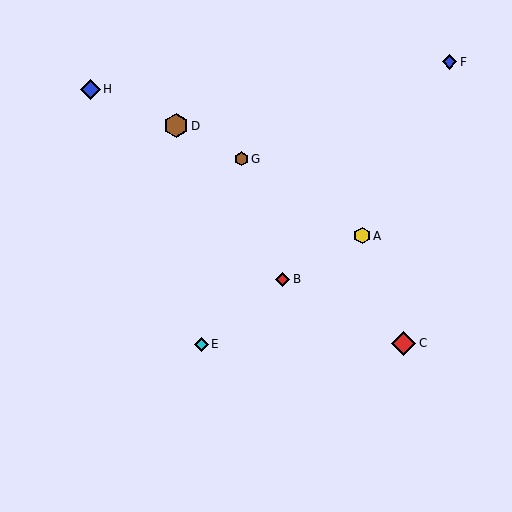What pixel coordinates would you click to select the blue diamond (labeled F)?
Click at (449, 62) to select the blue diamond F.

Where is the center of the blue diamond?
The center of the blue diamond is at (90, 89).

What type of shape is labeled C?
Shape C is a red diamond.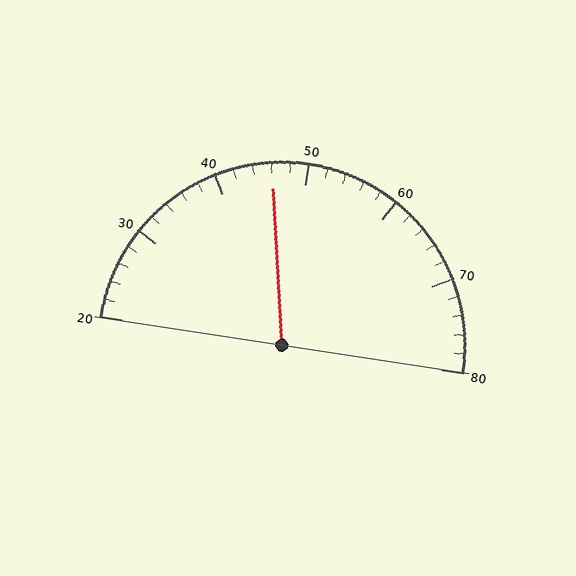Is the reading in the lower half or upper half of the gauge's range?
The reading is in the lower half of the range (20 to 80).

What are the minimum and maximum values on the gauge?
The gauge ranges from 20 to 80.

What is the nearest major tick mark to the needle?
The nearest major tick mark is 50.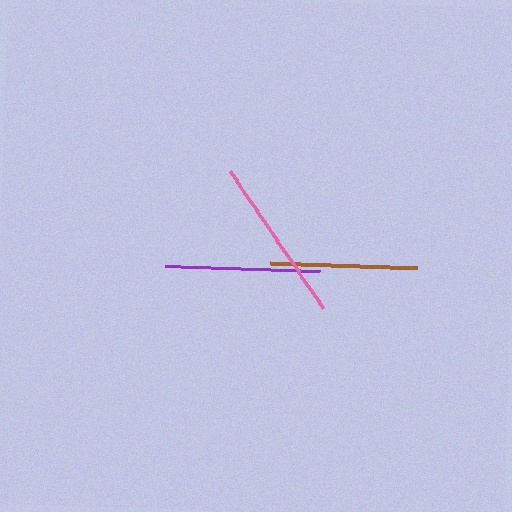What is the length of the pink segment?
The pink segment is approximately 166 pixels long.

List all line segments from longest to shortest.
From longest to shortest: pink, purple, brown.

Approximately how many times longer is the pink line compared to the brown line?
The pink line is approximately 1.1 times the length of the brown line.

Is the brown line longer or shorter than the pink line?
The pink line is longer than the brown line.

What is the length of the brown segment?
The brown segment is approximately 147 pixels long.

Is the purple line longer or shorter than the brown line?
The purple line is longer than the brown line.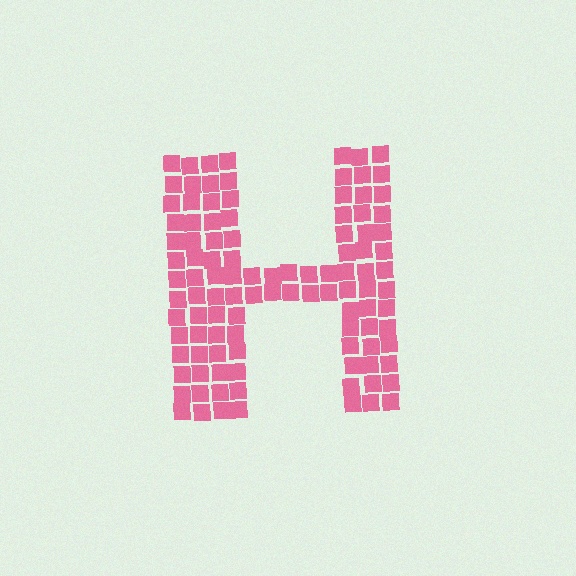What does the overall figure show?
The overall figure shows the letter H.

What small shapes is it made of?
It is made of small squares.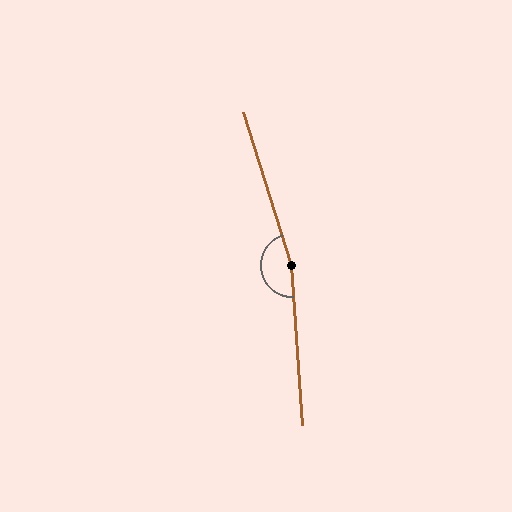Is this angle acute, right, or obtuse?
It is obtuse.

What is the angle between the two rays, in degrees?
Approximately 166 degrees.